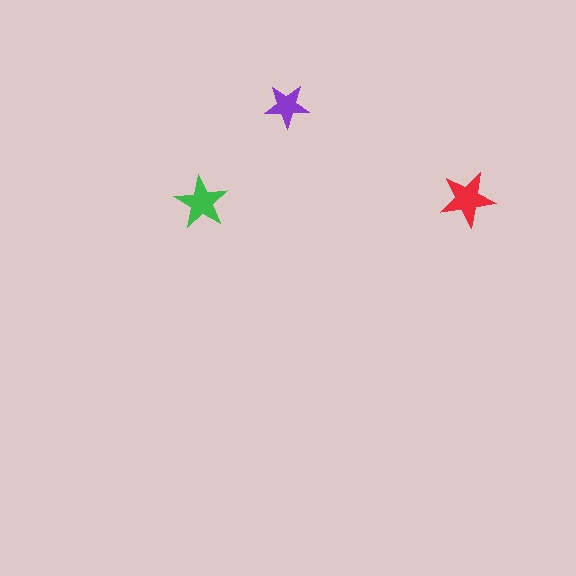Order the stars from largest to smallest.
the red one, the green one, the purple one.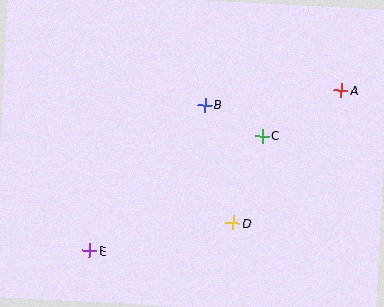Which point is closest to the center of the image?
Point B at (205, 105) is closest to the center.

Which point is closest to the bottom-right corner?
Point D is closest to the bottom-right corner.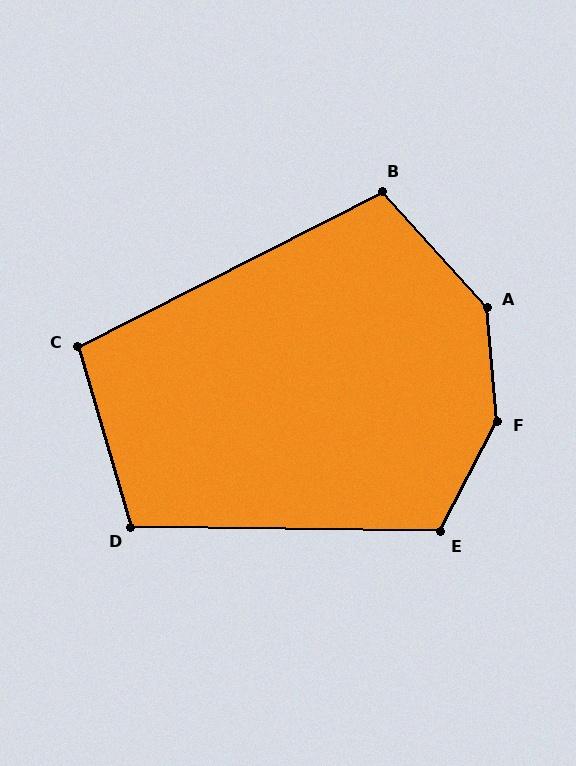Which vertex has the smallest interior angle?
C, at approximately 101 degrees.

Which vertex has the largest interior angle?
F, at approximately 148 degrees.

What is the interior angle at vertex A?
Approximately 143 degrees (obtuse).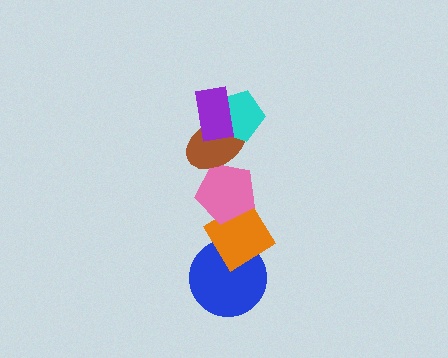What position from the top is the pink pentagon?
The pink pentagon is 4th from the top.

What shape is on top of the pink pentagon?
The brown ellipse is on top of the pink pentagon.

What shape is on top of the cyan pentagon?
The purple rectangle is on top of the cyan pentagon.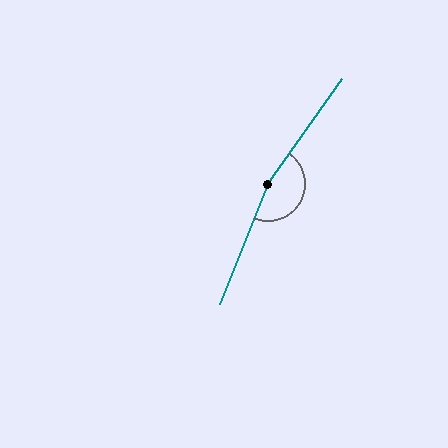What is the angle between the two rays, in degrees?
Approximately 166 degrees.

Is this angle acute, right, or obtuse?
It is obtuse.